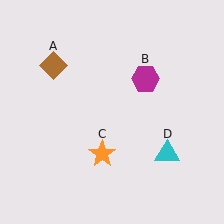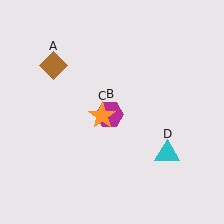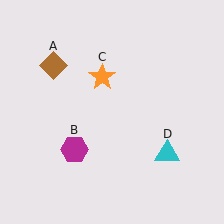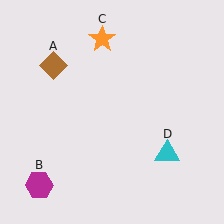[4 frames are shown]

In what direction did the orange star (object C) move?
The orange star (object C) moved up.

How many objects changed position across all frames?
2 objects changed position: magenta hexagon (object B), orange star (object C).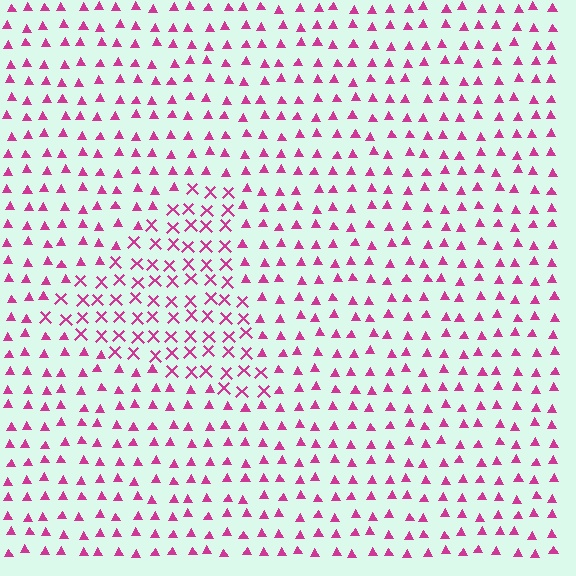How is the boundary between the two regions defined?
The boundary is defined by a change in element shape: X marks inside vs. triangles outside. All elements share the same color and spacing.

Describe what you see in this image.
The image is filled with small magenta elements arranged in a uniform grid. A triangle-shaped region contains X marks, while the surrounding area contains triangles. The boundary is defined purely by the change in element shape.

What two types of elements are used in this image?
The image uses X marks inside the triangle region and triangles outside it.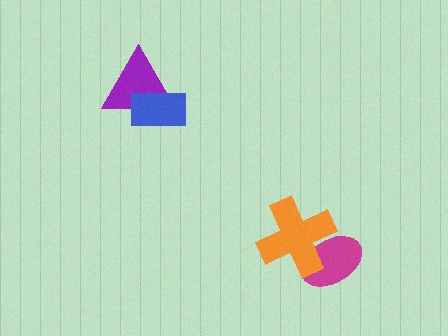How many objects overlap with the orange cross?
1 object overlaps with the orange cross.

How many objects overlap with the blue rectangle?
1 object overlaps with the blue rectangle.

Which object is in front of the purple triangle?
The blue rectangle is in front of the purple triangle.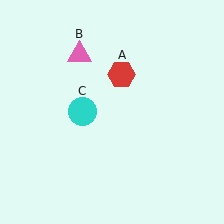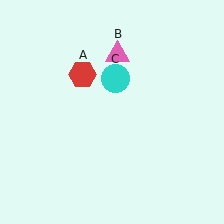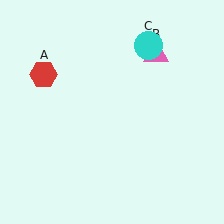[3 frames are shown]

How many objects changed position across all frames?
3 objects changed position: red hexagon (object A), pink triangle (object B), cyan circle (object C).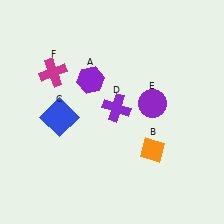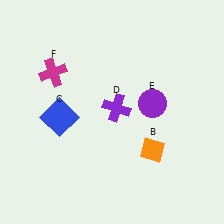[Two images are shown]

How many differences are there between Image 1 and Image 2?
There is 1 difference between the two images.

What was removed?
The purple hexagon (A) was removed in Image 2.